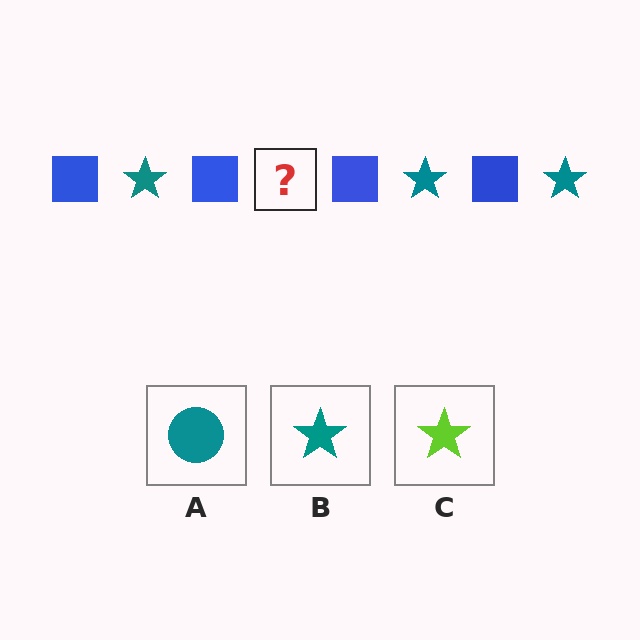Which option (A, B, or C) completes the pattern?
B.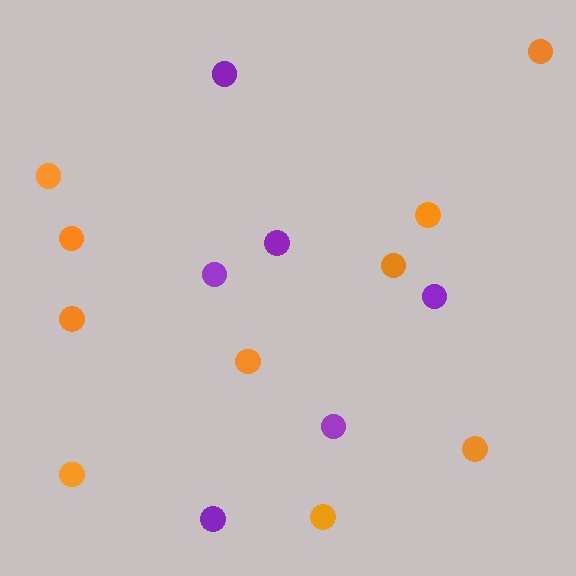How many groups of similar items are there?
There are 2 groups: one group of purple circles (6) and one group of orange circles (10).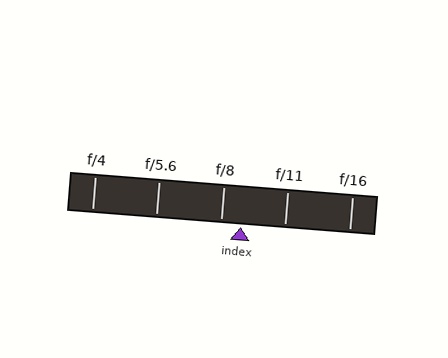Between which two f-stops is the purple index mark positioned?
The index mark is between f/8 and f/11.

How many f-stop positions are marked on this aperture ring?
There are 5 f-stop positions marked.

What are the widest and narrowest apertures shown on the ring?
The widest aperture shown is f/4 and the narrowest is f/16.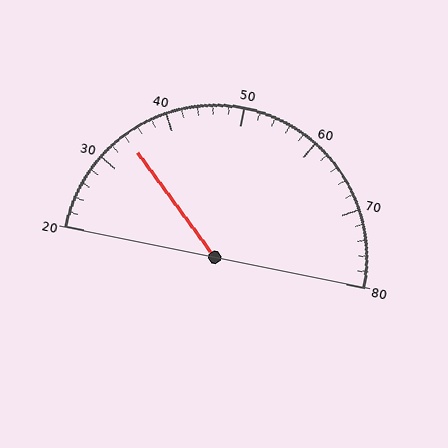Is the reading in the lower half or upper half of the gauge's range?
The reading is in the lower half of the range (20 to 80).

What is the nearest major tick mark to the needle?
The nearest major tick mark is 30.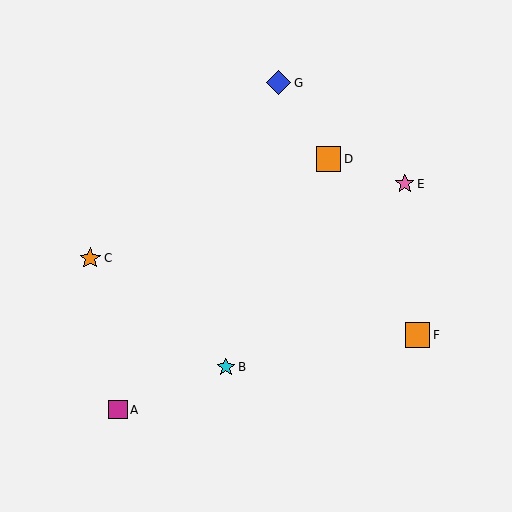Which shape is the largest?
The orange square (labeled F) is the largest.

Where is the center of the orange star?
The center of the orange star is at (90, 258).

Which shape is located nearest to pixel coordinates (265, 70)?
The blue diamond (labeled G) at (279, 83) is nearest to that location.